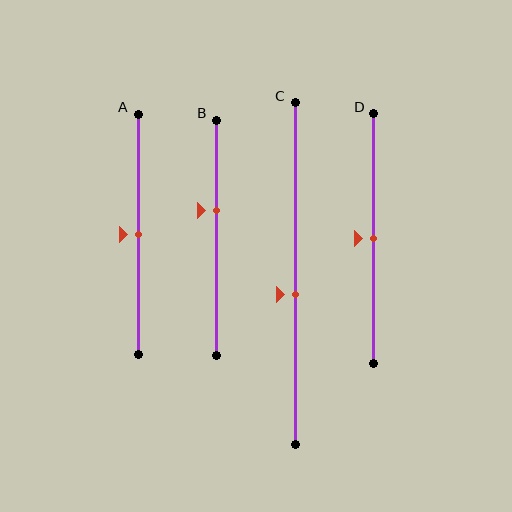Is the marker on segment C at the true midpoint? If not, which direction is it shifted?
No, the marker on segment C is shifted downward by about 6% of the segment length.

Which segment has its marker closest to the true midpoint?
Segment A has its marker closest to the true midpoint.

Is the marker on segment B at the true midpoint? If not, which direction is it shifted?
No, the marker on segment B is shifted upward by about 12% of the segment length.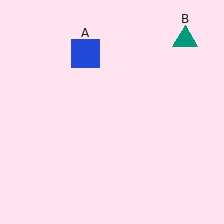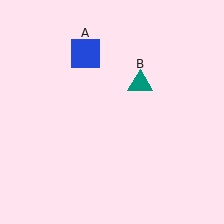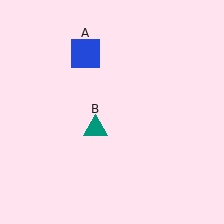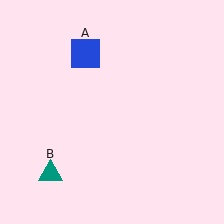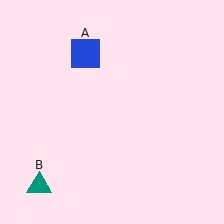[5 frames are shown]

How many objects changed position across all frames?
1 object changed position: teal triangle (object B).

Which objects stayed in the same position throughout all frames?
Blue square (object A) remained stationary.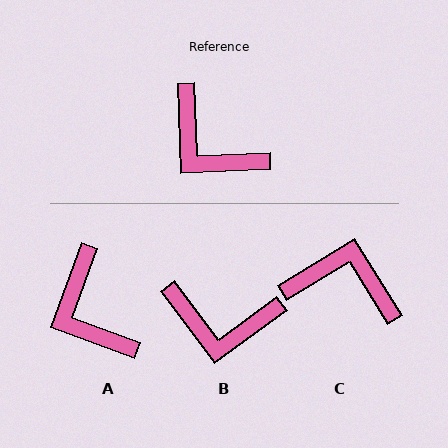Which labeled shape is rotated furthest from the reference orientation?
C, about 150 degrees away.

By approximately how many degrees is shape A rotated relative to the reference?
Approximately 22 degrees clockwise.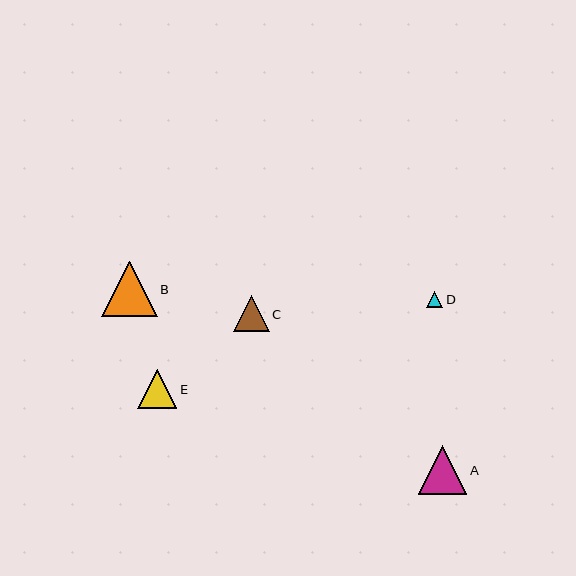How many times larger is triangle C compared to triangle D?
Triangle C is approximately 2.2 times the size of triangle D.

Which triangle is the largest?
Triangle B is the largest with a size of approximately 56 pixels.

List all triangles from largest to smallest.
From largest to smallest: B, A, E, C, D.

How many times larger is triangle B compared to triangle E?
Triangle B is approximately 1.4 times the size of triangle E.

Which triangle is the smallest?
Triangle D is the smallest with a size of approximately 16 pixels.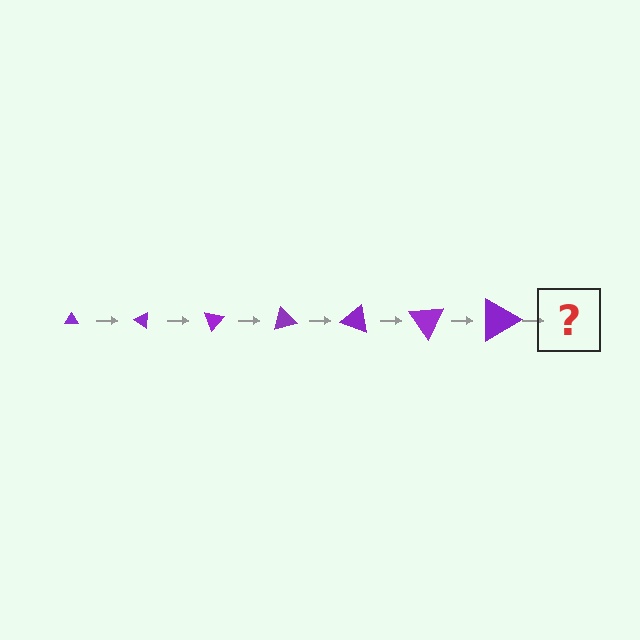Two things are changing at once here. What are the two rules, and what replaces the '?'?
The two rules are that the triangle grows larger each step and it rotates 35 degrees each step. The '?' should be a triangle, larger than the previous one and rotated 245 degrees from the start.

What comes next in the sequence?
The next element should be a triangle, larger than the previous one and rotated 245 degrees from the start.